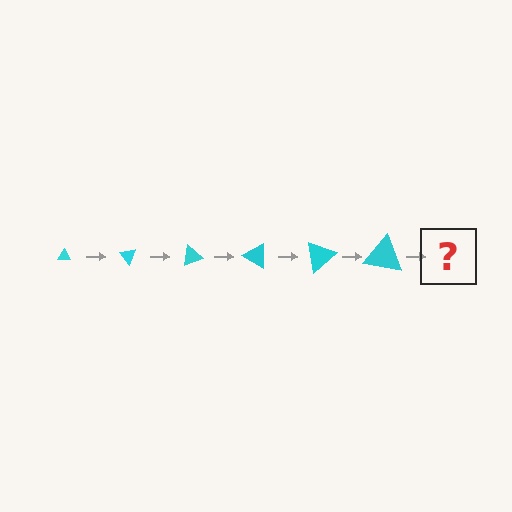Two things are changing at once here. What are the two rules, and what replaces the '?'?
The two rules are that the triangle grows larger each step and it rotates 50 degrees each step. The '?' should be a triangle, larger than the previous one and rotated 300 degrees from the start.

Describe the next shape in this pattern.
It should be a triangle, larger than the previous one and rotated 300 degrees from the start.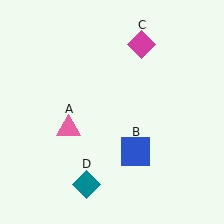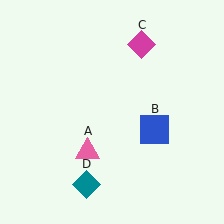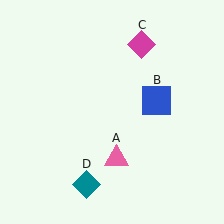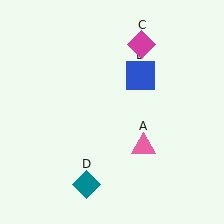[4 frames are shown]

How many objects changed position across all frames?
2 objects changed position: pink triangle (object A), blue square (object B).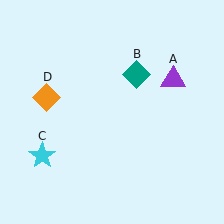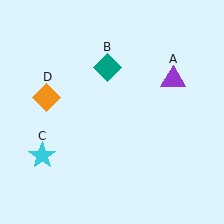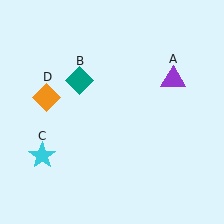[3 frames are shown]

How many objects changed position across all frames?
1 object changed position: teal diamond (object B).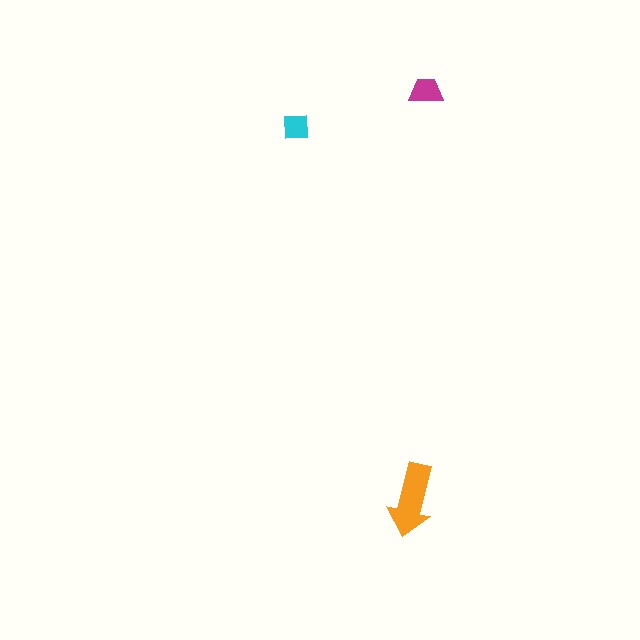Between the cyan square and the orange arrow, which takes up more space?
The orange arrow.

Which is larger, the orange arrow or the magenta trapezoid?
The orange arrow.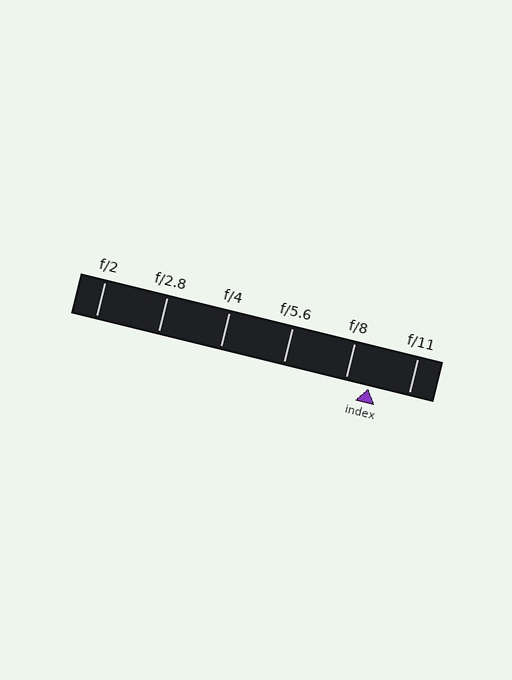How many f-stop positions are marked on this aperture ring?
There are 6 f-stop positions marked.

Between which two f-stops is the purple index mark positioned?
The index mark is between f/8 and f/11.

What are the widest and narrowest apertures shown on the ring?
The widest aperture shown is f/2 and the narrowest is f/11.